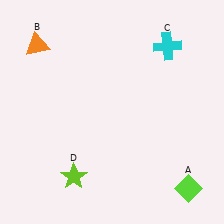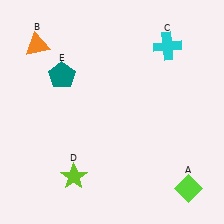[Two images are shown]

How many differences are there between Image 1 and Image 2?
There is 1 difference between the two images.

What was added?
A teal pentagon (E) was added in Image 2.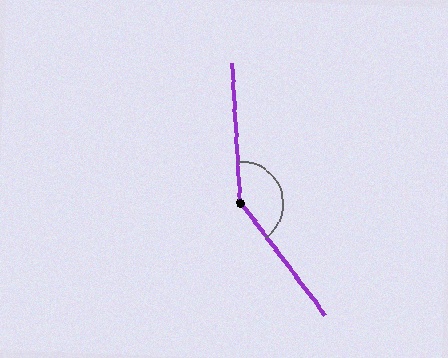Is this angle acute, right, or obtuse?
It is obtuse.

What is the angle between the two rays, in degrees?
Approximately 147 degrees.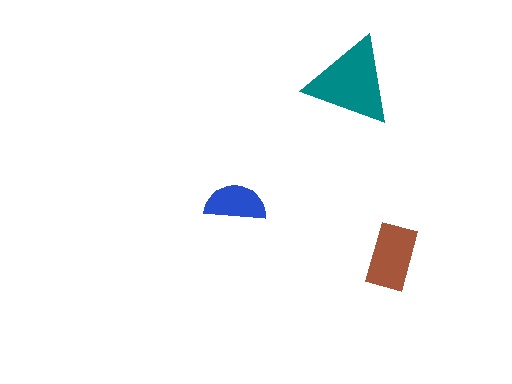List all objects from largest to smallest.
The teal triangle, the brown rectangle, the blue semicircle.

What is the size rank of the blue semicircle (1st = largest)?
3rd.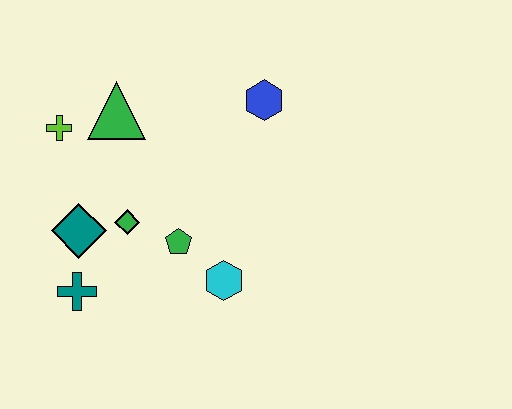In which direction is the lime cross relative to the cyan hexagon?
The lime cross is to the left of the cyan hexagon.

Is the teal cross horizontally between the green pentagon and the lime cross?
Yes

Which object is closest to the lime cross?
The green triangle is closest to the lime cross.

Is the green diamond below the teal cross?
No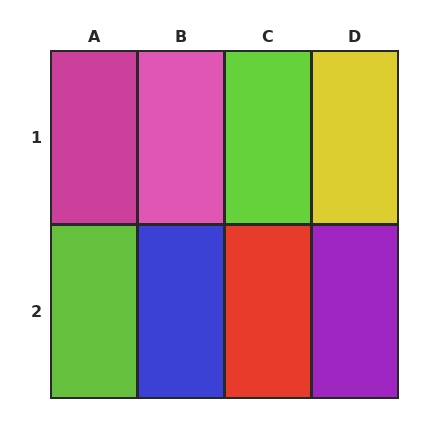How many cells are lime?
2 cells are lime.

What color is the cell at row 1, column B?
Pink.